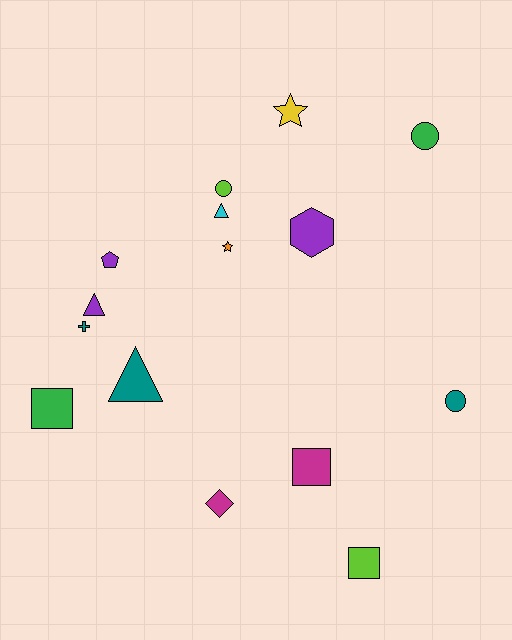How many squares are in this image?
There are 3 squares.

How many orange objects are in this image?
There is 1 orange object.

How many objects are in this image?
There are 15 objects.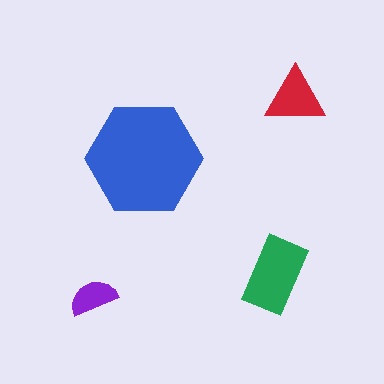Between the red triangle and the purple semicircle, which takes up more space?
The red triangle.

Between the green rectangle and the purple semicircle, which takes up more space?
The green rectangle.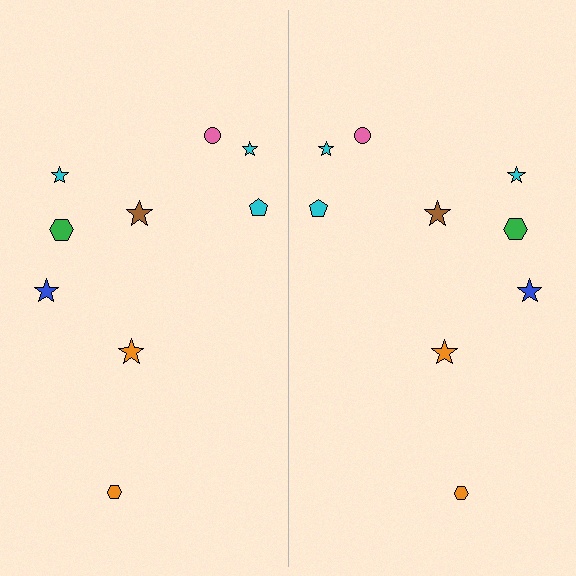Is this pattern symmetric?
Yes, this pattern has bilateral (reflection) symmetry.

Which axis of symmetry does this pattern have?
The pattern has a vertical axis of symmetry running through the center of the image.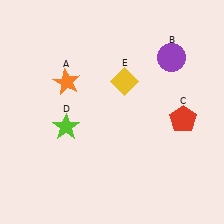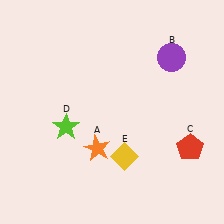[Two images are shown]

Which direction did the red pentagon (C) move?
The red pentagon (C) moved down.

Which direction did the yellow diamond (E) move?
The yellow diamond (E) moved down.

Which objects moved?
The objects that moved are: the orange star (A), the red pentagon (C), the yellow diamond (E).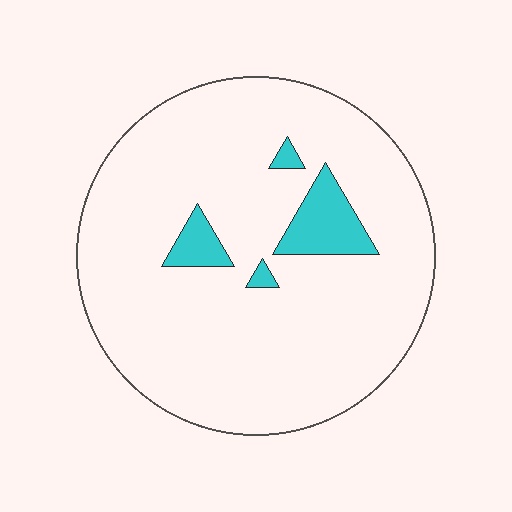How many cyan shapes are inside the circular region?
4.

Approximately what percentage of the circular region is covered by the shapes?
Approximately 10%.